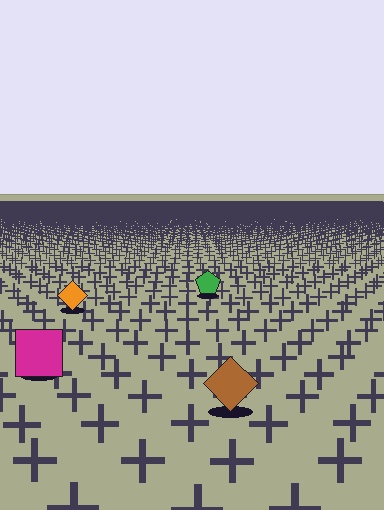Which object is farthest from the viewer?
The green pentagon is farthest from the viewer. It appears smaller and the ground texture around it is denser.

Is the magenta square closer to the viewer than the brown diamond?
No. The brown diamond is closer — you can tell from the texture gradient: the ground texture is coarser near it.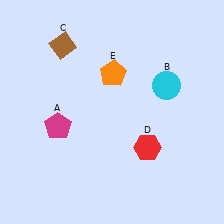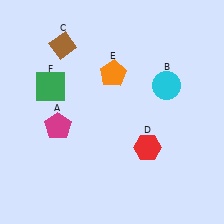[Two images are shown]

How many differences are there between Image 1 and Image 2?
There is 1 difference between the two images.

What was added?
A green square (F) was added in Image 2.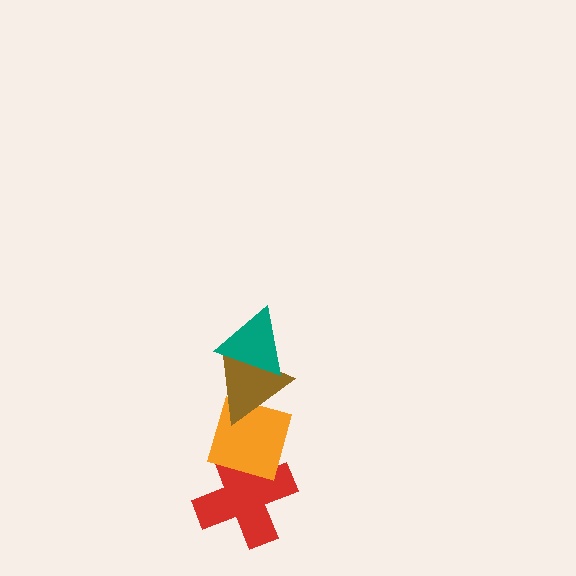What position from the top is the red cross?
The red cross is 4th from the top.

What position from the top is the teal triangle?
The teal triangle is 1st from the top.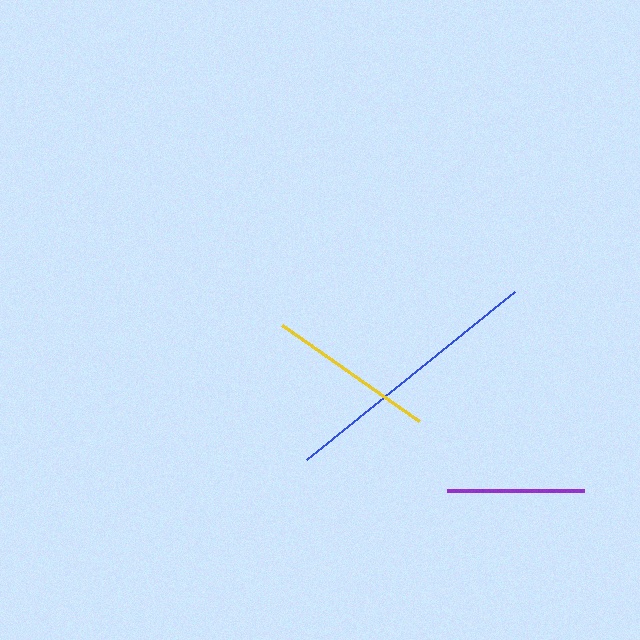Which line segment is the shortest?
The purple line is the shortest at approximately 137 pixels.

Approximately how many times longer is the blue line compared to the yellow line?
The blue line is approximately 1.6 times the length of the yellow line.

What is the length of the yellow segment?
The yellow segment is approximately 167 pixels long.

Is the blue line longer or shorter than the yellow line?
The blue line is longer than the yellow line.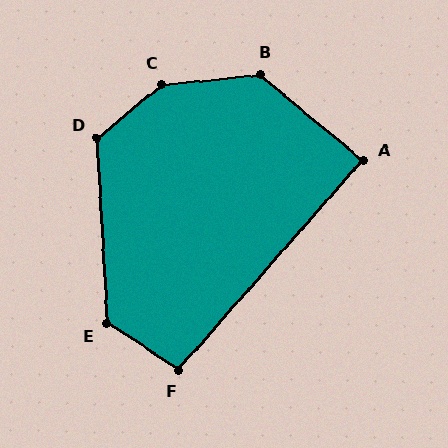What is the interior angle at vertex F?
Approximately 98 degrees (obtuse).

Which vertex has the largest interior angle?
C, at approximately 145 degrees.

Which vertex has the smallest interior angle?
A, at approximately 88 degrees.